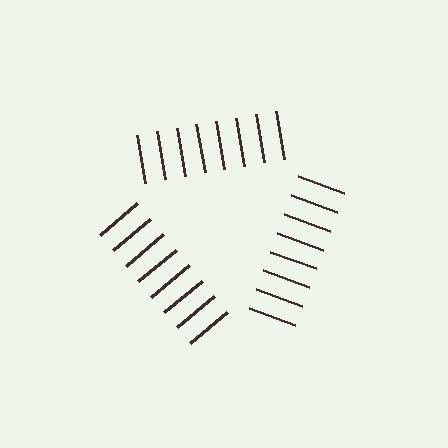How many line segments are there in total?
24 — 8 along each of the 3 edges.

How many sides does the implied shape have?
3 sides — the line-ends trace a triangle.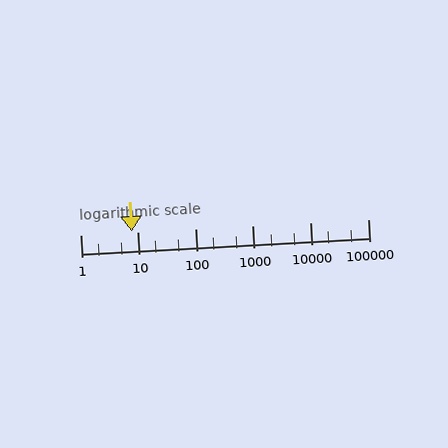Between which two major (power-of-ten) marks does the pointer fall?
The pointer is between 1 and 10.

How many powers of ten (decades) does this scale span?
The scale spans 5 decades, from 1 to 100000.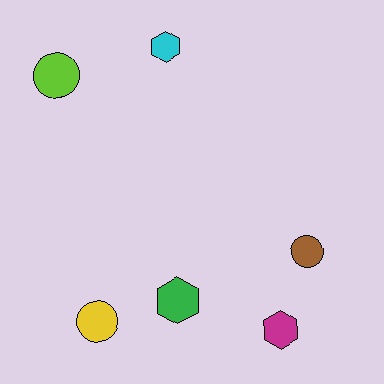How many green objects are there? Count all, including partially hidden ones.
There is 1 green object.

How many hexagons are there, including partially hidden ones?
There are 3 hexagons.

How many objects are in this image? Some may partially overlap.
There are 6 objects.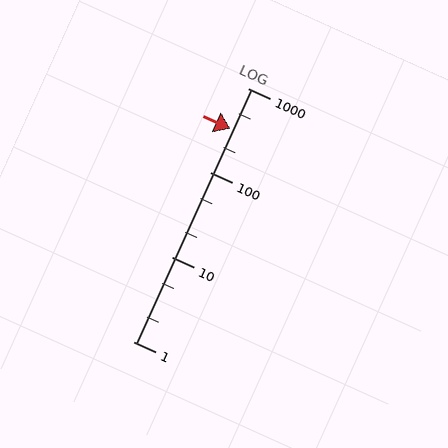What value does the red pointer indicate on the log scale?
The pointer indicates approximately 330.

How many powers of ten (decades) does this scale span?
The scale spans 3 decades, from 1 to 1000.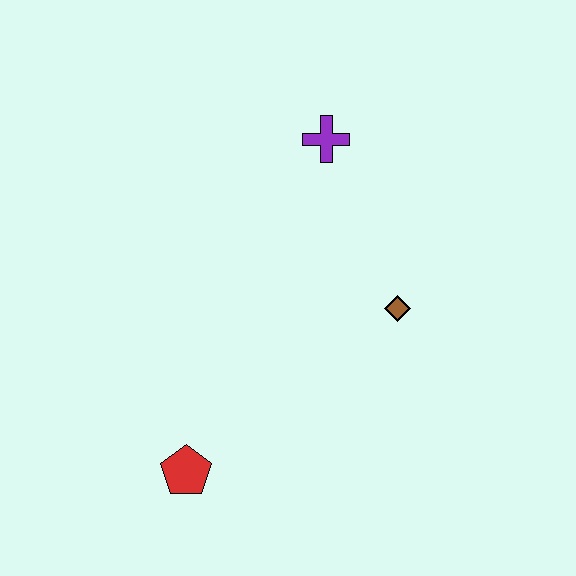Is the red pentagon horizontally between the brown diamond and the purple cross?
No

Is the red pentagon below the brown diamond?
Yes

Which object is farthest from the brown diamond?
The red pentagon is farthest from the brown diamond.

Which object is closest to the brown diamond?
The purple cross is closest to the brown diamond.